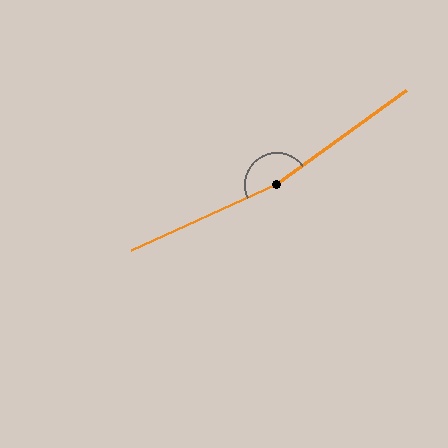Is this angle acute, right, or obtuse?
It is obtuse.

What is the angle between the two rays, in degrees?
Approximately 169 degrees.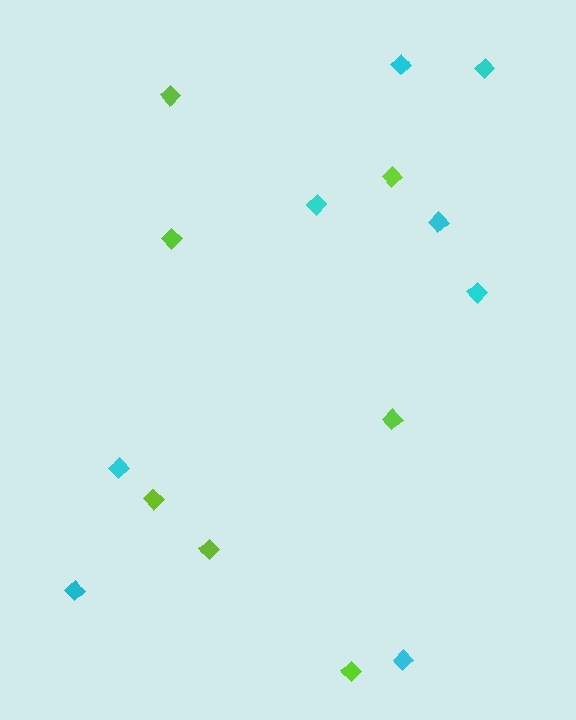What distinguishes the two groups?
There are 2 groups: one group of lime diamonds (7) and one group of cyan diamonds (8).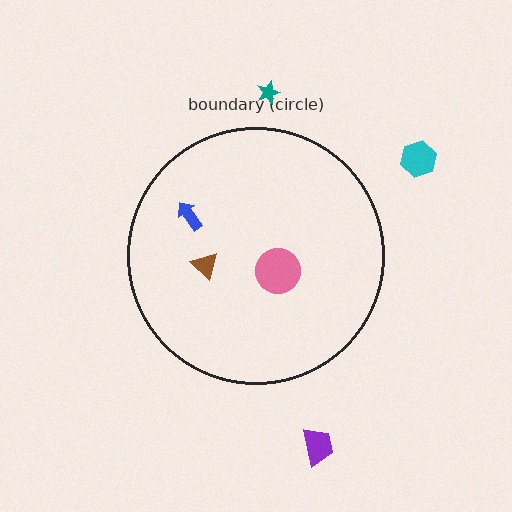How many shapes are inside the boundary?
3 inside, 3 outside.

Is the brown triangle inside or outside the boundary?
Inside.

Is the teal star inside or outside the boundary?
Outside.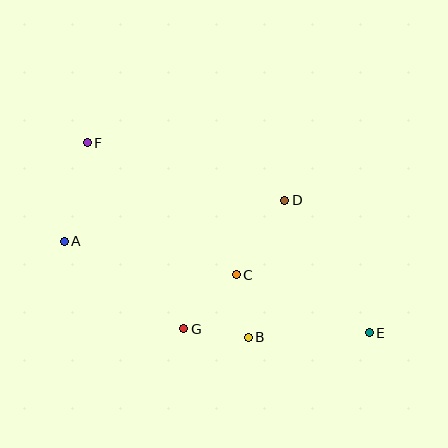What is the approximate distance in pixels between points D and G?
The distance between D and G is approximately 164 pixels.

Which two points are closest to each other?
Points B and C are closest to each other.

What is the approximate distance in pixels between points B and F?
The distance between B and F is approximately 253 pixels.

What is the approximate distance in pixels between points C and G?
The distance between C and G is approximately 75 pixels.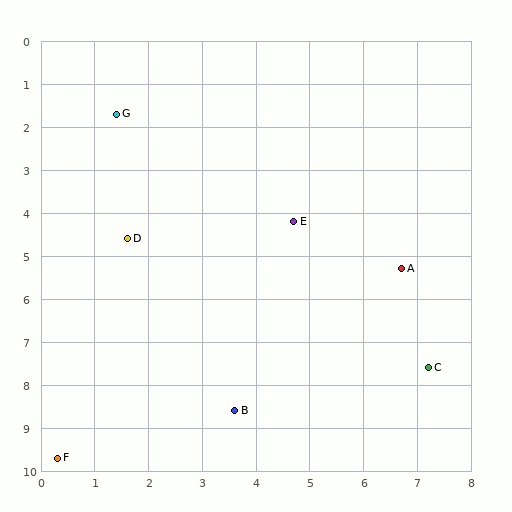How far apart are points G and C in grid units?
Points G and C are about 8.3 grid units apart.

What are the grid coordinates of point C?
Point C is at approximately (7.2, 7.6).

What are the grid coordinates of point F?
Point F is at approximately (0.3, 9.7).